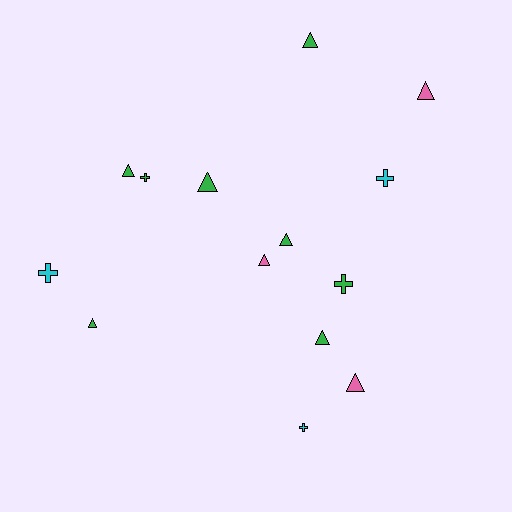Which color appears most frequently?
Green, with 8 objects.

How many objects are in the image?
There are 14 objects.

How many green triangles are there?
There are 6 green triangles.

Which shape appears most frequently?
Triangle, with 9 objects.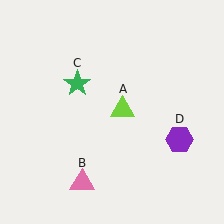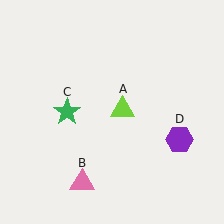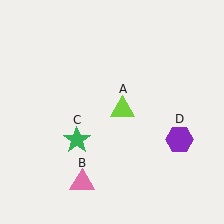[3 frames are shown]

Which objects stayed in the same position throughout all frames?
Lime triangle (object A) and pink triangle (object B) and purple hexagon (object D) remained stationary.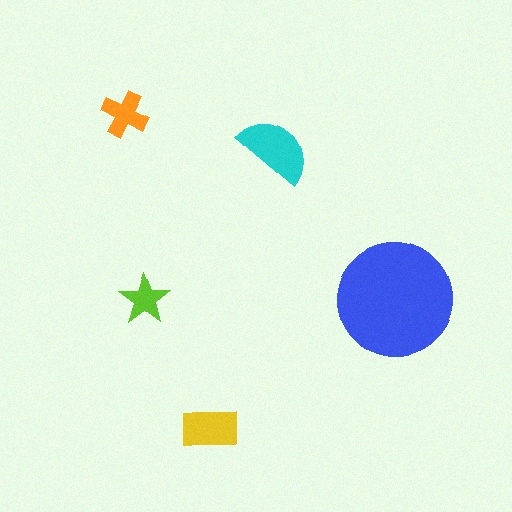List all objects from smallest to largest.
The lime star, the orange cross, the yellow rectangle, the cyan semicircle, the blue circle.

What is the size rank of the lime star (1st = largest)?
5th.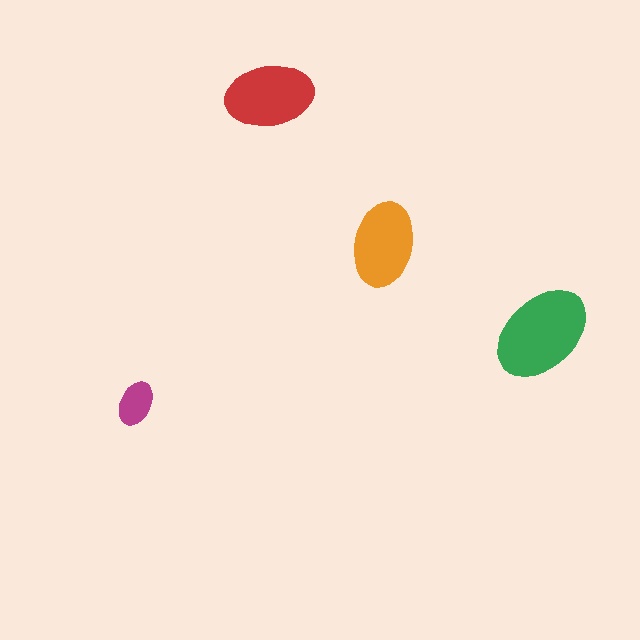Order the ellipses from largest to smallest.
the green one, the red one, the orange one, the magenta one.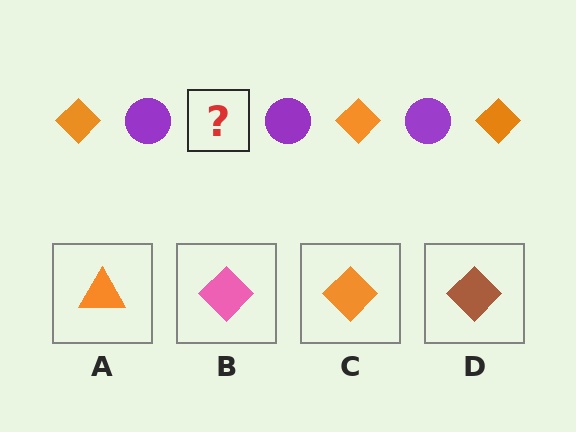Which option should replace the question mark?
Option C.